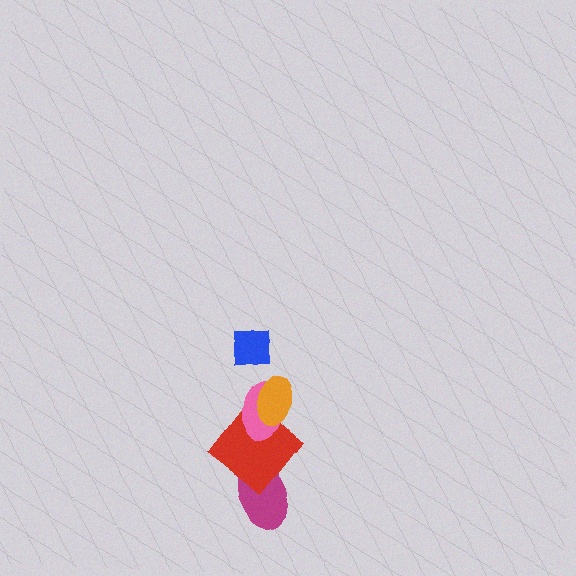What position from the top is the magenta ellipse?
The magenta ellipse is 5th from the top.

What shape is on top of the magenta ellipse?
The red diamond is on top of the magenta ellipse.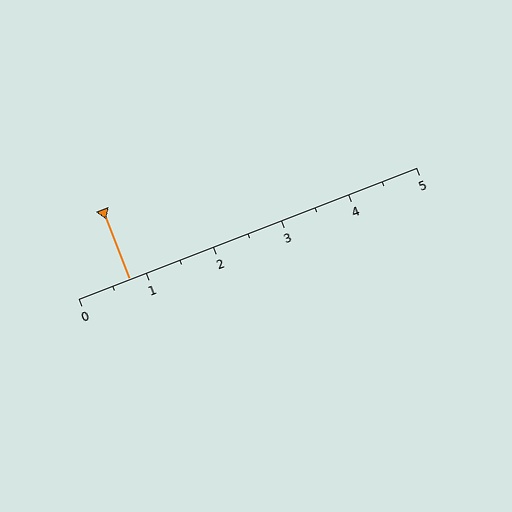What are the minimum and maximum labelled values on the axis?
The axis runs from 0 to 5.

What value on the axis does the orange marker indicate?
The marker indicates approximately 0.8.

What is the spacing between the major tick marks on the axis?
The major ticks are spaced 1 apart.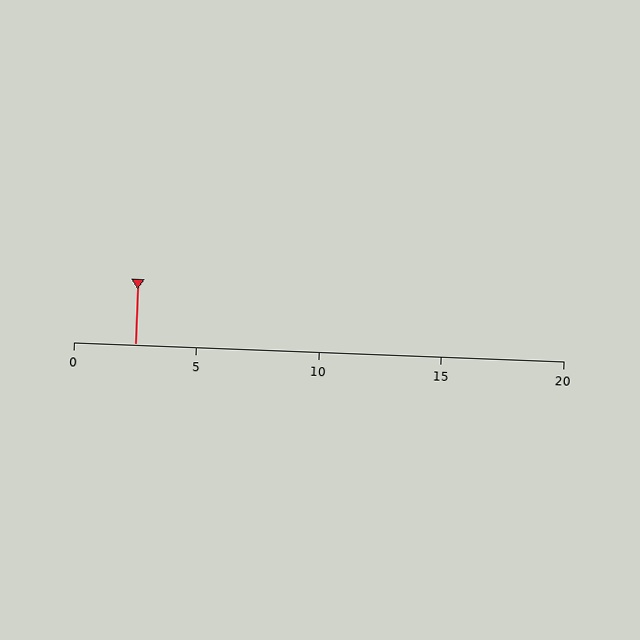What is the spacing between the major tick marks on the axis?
The major ticks are spaced 5 apart.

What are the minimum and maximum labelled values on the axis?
The axis runs from 0 to 20.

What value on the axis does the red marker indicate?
The marker indicates approximately 2.5.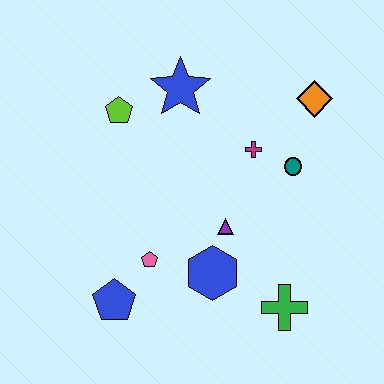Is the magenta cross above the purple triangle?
Yes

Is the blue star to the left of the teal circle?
Yes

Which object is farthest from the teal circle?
The blue pentagon is farthest from the teal circle.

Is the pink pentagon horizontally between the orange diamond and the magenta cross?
No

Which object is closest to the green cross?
The blue hexagon is closest to the green cross.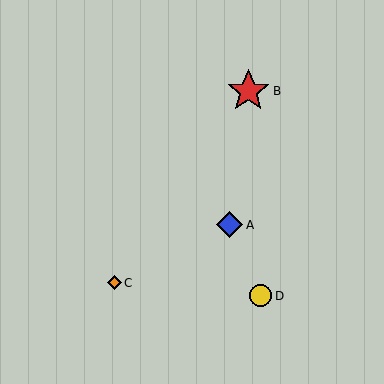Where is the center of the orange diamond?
The center of the orange diamond is at (114, 283).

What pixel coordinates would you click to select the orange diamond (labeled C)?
Click at (114, 283) to select the orange diamond C.